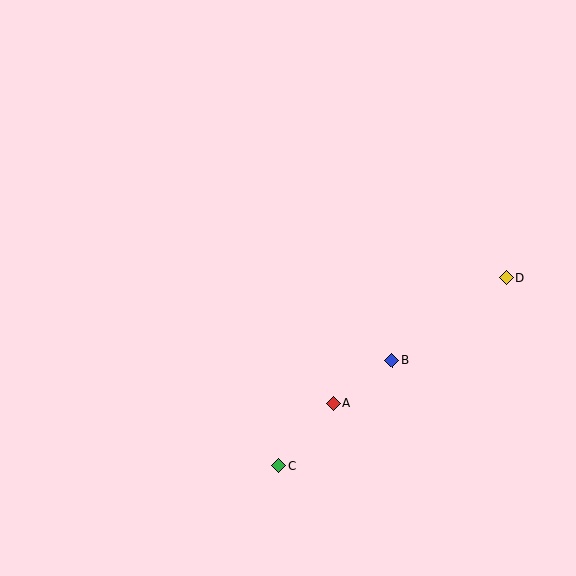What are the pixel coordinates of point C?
Point C is at (279, 466).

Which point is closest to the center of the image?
Point A at (333, 403) is closest to the center.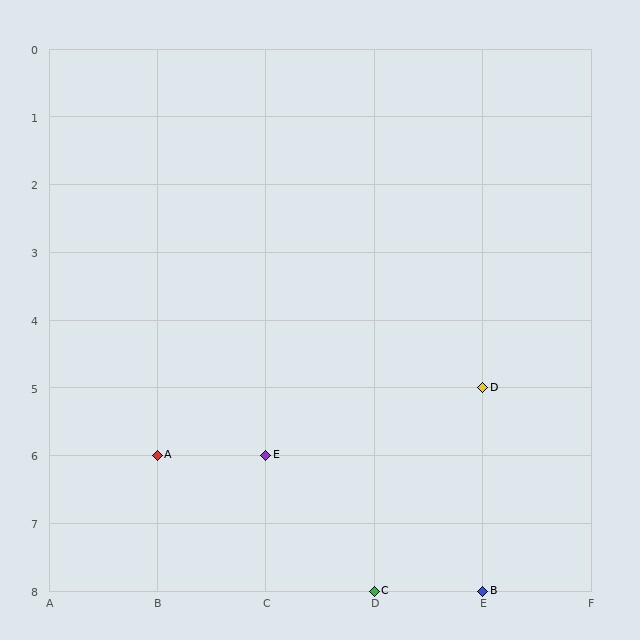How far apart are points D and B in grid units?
Points D and B are 3 rows apart.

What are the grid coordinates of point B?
Point B is at grid coordinates (E, 8).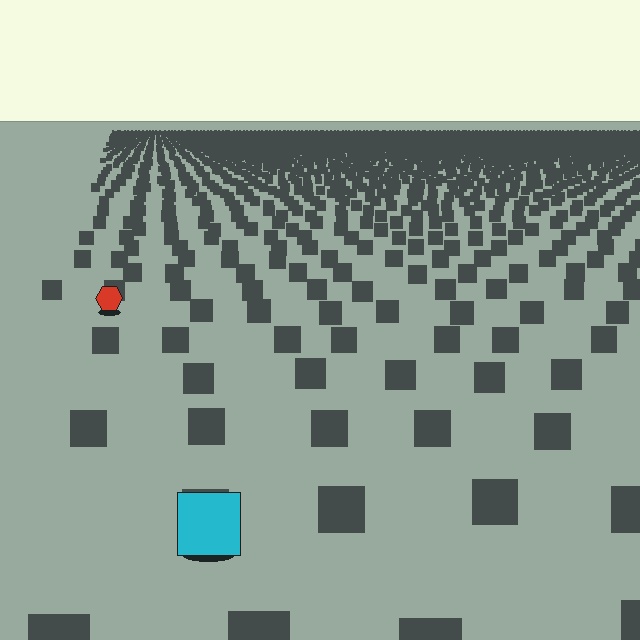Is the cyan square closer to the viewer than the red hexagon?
Yes. The cyan square is closer — you can tell from the texture gradient: the ground texture is coarser near it.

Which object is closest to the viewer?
The cyan square is closest. The texture marks near it are larger and more spread out.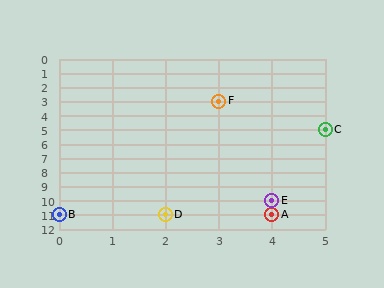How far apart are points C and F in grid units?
Points C and F are 2 columns and 2 rows apart (about 2.8 grid units diagonally).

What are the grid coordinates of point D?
Point D is at grid coordinates (2, 11).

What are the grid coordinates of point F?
Point F is at grid coordinates (3, 3).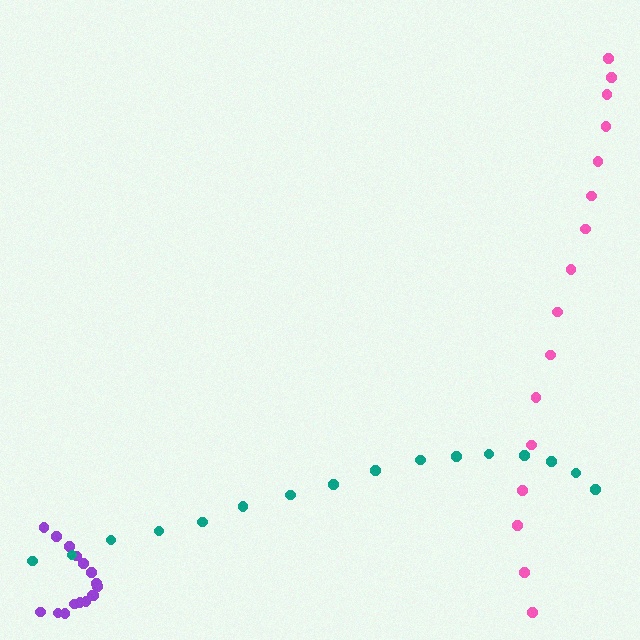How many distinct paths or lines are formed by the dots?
There are 3 distinct paths.